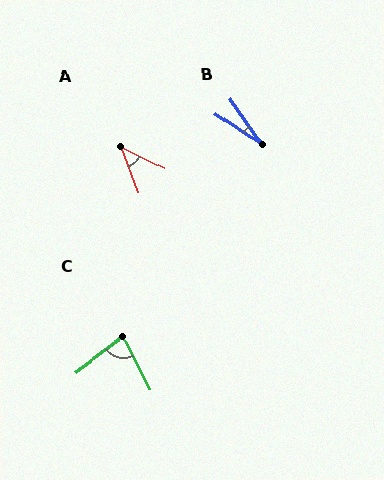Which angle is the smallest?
B, at approximately 21 degrees.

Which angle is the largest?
C, at approximately 80 degrees.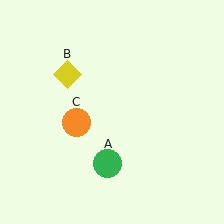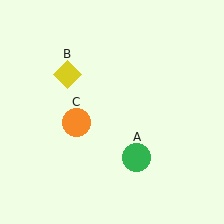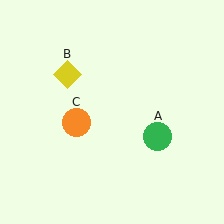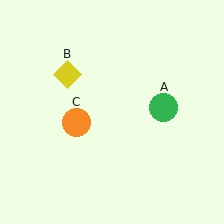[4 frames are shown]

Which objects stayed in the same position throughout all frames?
Yellow diamond (object B) and orange circle (object C) remained stationary.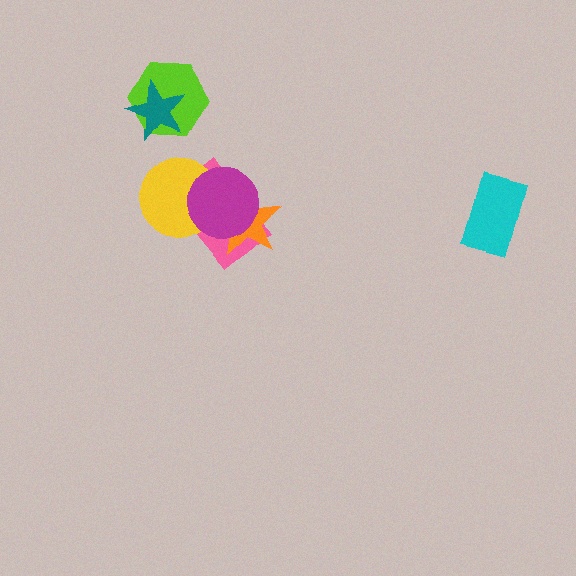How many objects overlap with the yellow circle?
2 objects overlap with the yellow circle.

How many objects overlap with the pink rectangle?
3 objects overlap with the pink rectangle.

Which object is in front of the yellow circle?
The magenta circle is in front of the yellow circle.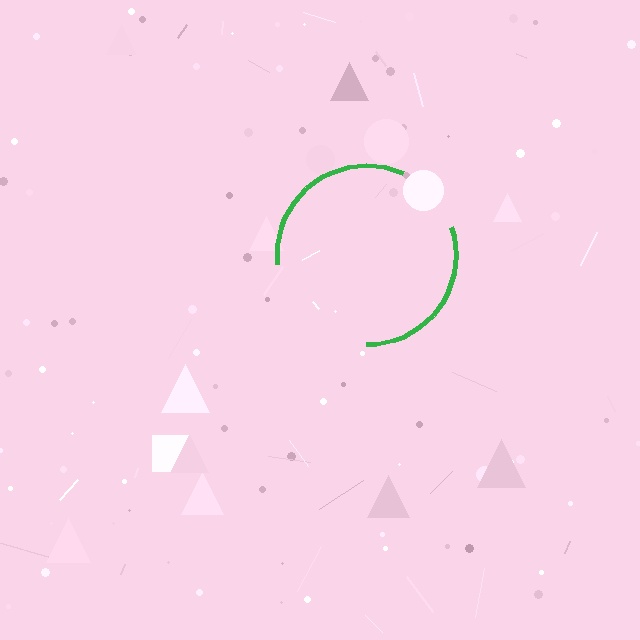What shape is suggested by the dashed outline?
The dashed outline suggests a circle.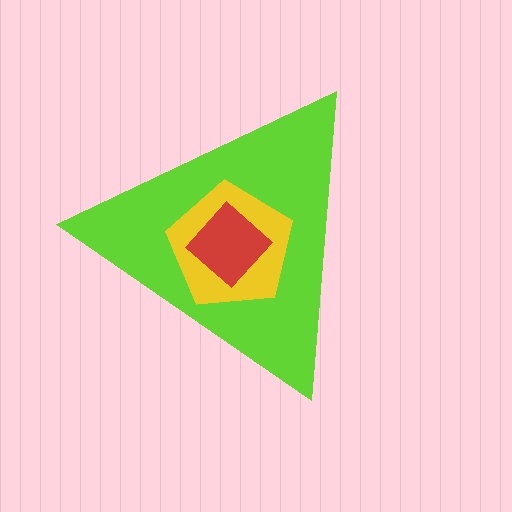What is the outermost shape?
The lime triangle.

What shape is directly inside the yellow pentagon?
The red diamond.